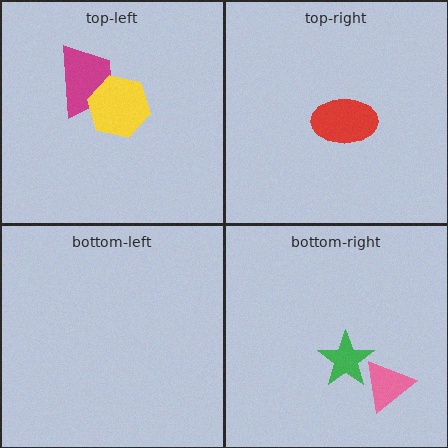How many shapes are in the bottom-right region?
2.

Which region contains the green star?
The bottom-right region.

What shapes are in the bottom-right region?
The green star, the pink triangle.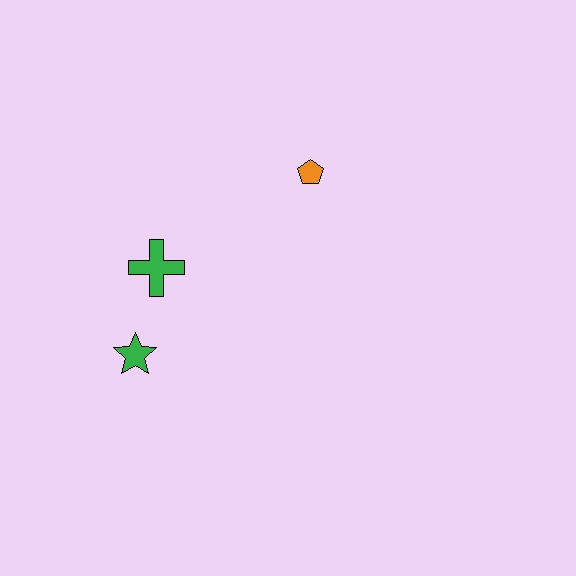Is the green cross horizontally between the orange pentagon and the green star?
Yes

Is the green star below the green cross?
Yes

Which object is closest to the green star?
The green cross is closest to the green star.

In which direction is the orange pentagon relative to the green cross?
The orange pentagon is to the right of the green cross.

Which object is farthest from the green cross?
The orange pentagon is farthest from the green cross.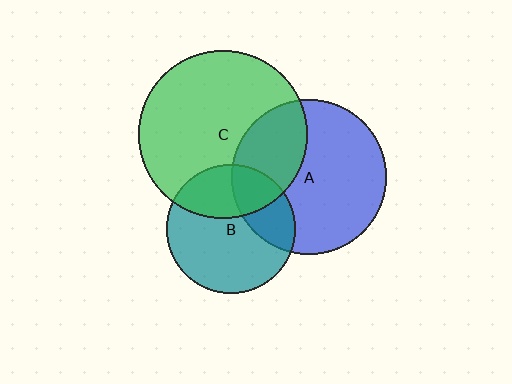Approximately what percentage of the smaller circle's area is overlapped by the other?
Approximately 35%.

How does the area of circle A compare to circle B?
Approximately 1.5 times.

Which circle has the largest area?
Circle C (green).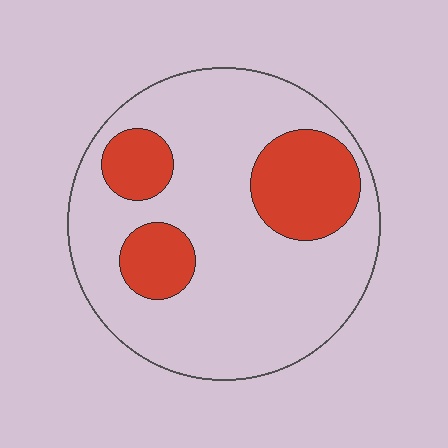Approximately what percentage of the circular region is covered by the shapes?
Approximately 25%.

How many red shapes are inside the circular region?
3.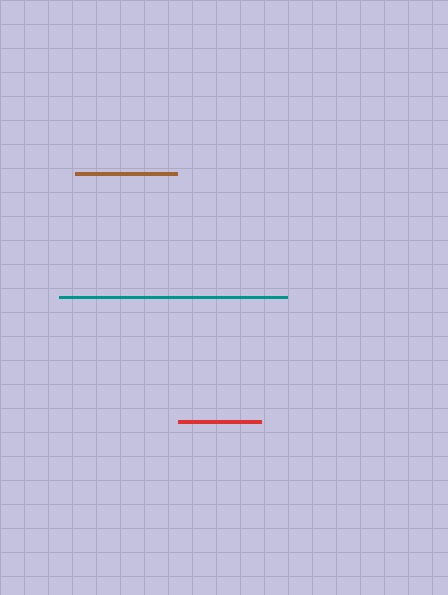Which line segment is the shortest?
The red line is the shortest at approximately 83 pixels.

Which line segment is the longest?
The teal line is the longest at approximately 227 pixels.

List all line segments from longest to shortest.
From longest to shortest: teal, brown, red.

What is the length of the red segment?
The red segment is approximately 83 pixels long.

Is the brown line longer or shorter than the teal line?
The teal line is longer than the brown line.